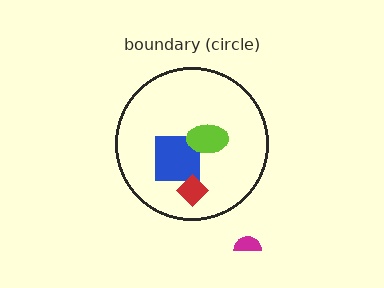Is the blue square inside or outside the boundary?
Inside.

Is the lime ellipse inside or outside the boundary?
Inside.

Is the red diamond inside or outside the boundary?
Inside.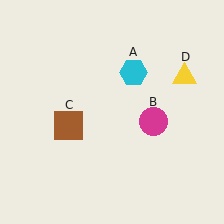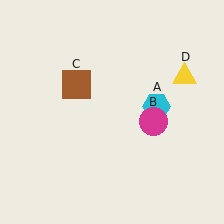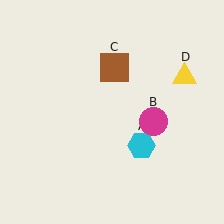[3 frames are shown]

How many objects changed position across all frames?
2 objects changed position: cyan hexagon (object A), brown square (object C).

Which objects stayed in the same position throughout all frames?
Magenta circle (object B) and yellow triangle (object D) remained stationary.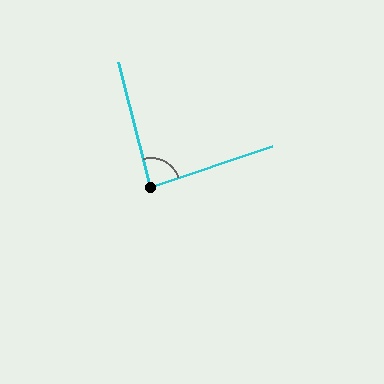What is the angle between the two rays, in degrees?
Approximately 86 degrees.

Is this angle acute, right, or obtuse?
It is approximately a right angle.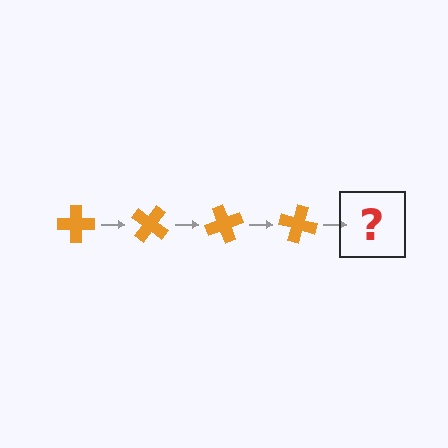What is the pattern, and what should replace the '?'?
The pattern is that the cross rotates 35 degrees each step. The '?' should be an orange cross rotated 140 degrees.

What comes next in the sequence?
The next element should be an orange cross rotated 140 degrees.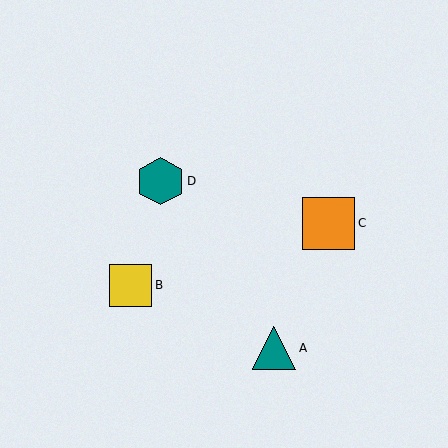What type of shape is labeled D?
Shape D is a teal hexagon.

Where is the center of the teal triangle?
The center of the teal triangle is at (274, 348).